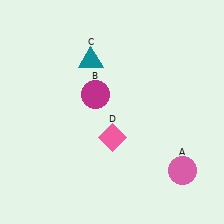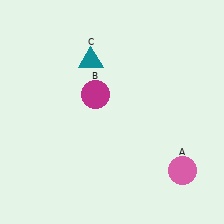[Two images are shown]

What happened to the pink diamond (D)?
The pink diamond (D) was removed in Image 2. It was in the bottom-right area of Image 1.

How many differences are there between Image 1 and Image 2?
There is 1 difference between the two images.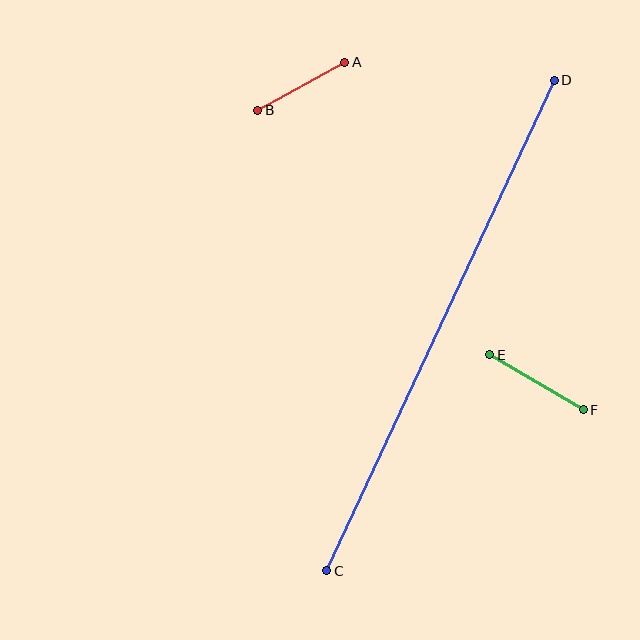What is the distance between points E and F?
The distance is approximately 108 pixels.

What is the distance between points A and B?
The distance is approximately 99 pixels.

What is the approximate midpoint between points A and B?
The midpoint is at approximately (301, 86) pixels.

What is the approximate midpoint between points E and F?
The midpoint is at approximately (537, 382) pixels.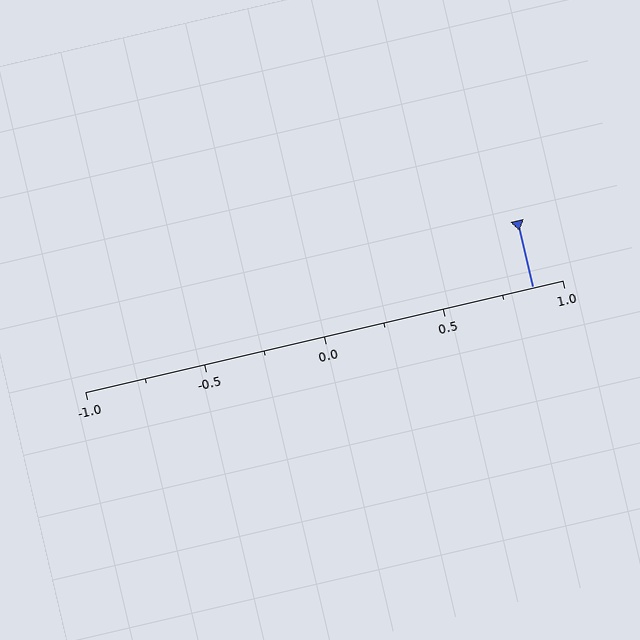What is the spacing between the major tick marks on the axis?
The major ticks are spaced 0.5 apart.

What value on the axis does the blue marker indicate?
The marker indicates approximately 0.88.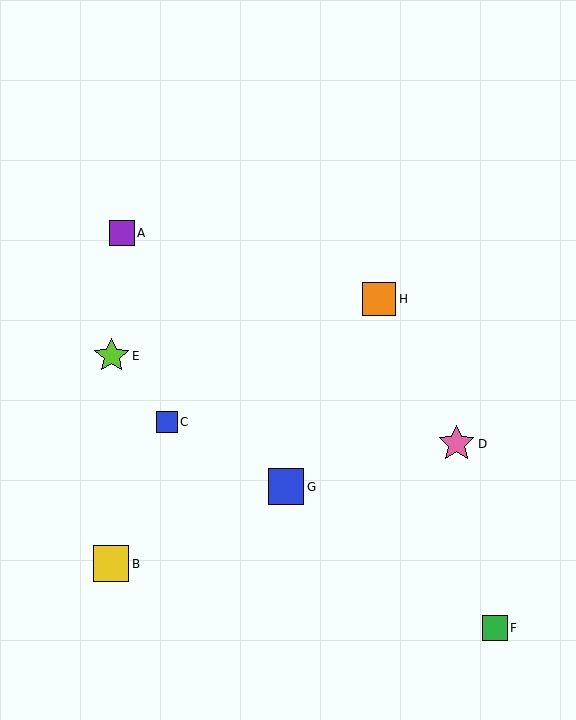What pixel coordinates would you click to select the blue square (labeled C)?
Click at (167, 422) to select the blue square C.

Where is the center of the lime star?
The center of the lime star is at (112, 356).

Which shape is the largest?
The pink star (labeled D) is the largest.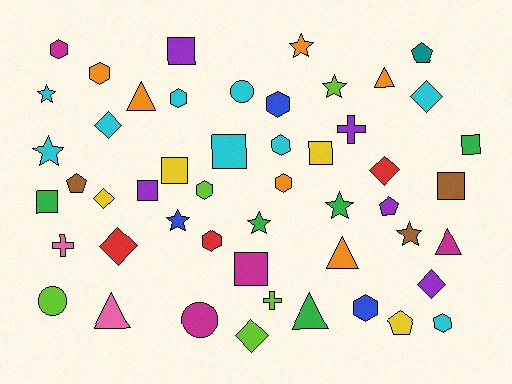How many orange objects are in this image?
There are 6 orange objects.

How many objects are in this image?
There are 50 objects.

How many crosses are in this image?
There are 3 crosses.